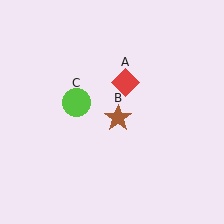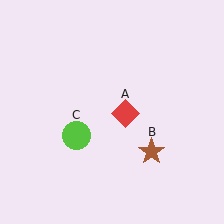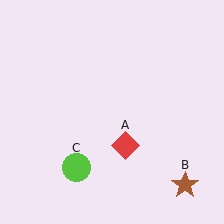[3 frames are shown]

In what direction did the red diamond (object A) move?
The red diamond (object A) moved down.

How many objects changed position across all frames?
3 objects changed position: red diamond (object A), brown star (object B), lime circle (object C).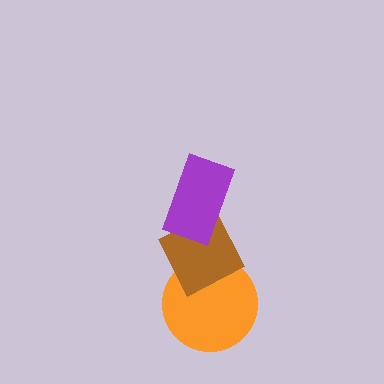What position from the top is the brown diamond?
The brown diamond is 2nd from the top.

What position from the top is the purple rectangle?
The purple rectangle is 1st from the top.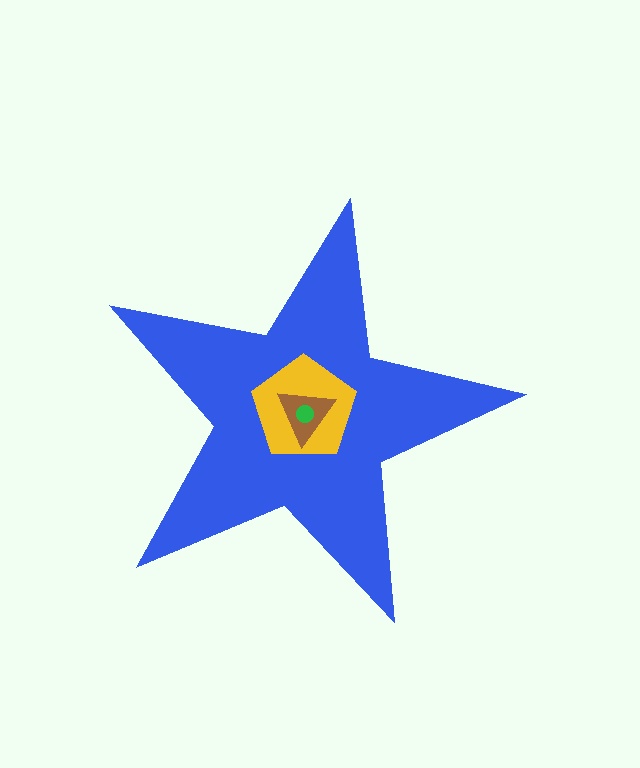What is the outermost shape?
The blue star.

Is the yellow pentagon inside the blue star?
Yes.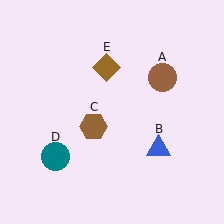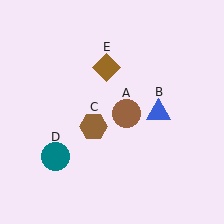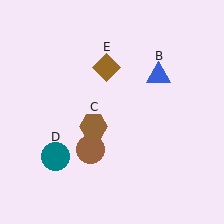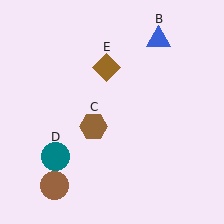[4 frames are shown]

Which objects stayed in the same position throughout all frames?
Brown hexagon (object C) and teal circle (object D) and brown diamond (object E) remained stationary.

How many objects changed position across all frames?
2 objects changed position: brown circle (object A), blue triangle (object B).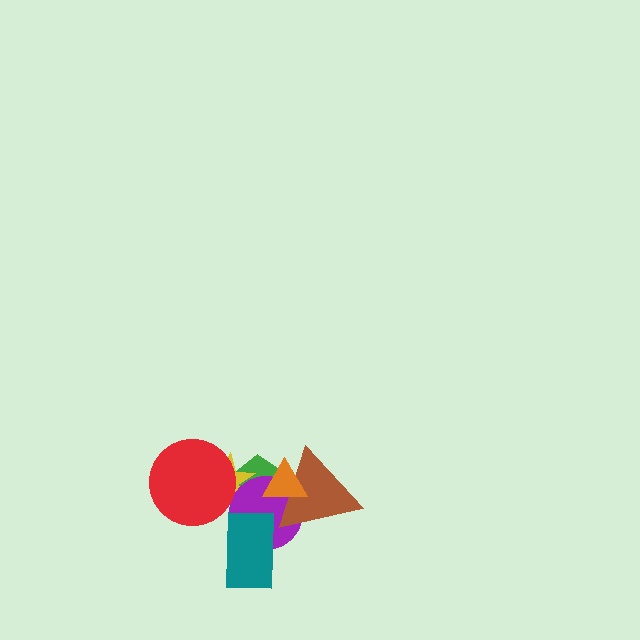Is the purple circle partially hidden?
Yes, it is partially covered by another shape.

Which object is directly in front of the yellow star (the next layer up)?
The purple circle is directly in front of the yellow star.